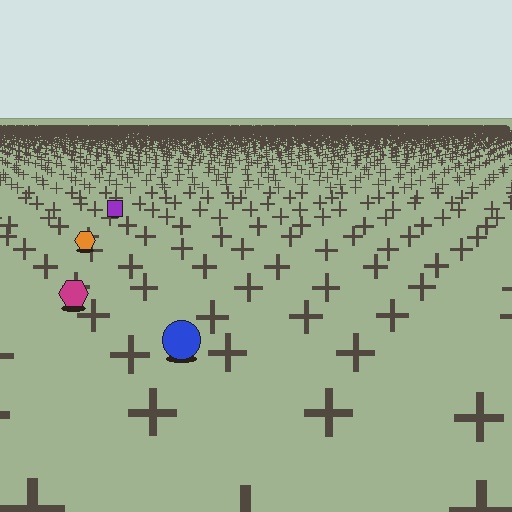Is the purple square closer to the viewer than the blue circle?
No. The blue circle is closer — you can tell from the texture gradient: the ground texture is coarser near it.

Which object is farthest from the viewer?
The purple square is farthest from the viewer. It appears smaller and the ground texture around it is denser.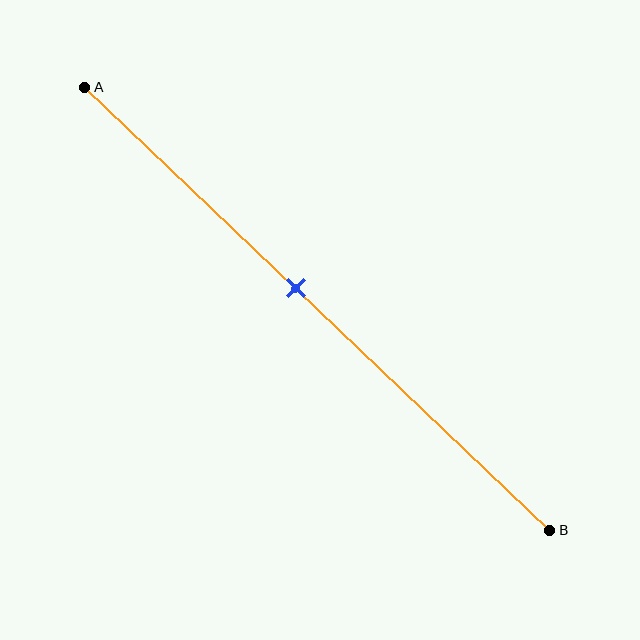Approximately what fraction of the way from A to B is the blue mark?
The blue mark is approximately 45% of the way from A to B.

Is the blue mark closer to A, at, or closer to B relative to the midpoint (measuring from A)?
The blue mark is closer to point A than the midpoint of segment AB.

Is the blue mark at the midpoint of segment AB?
No, the mark is at about 45% from A, not at the 50% midpoint.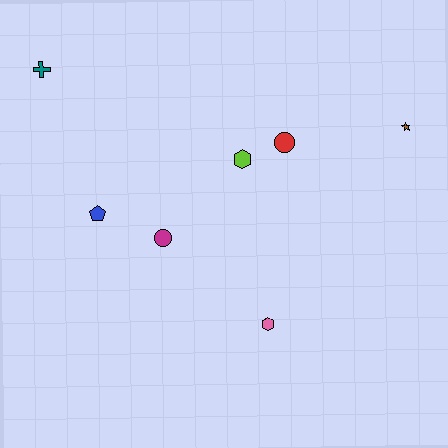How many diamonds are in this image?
There are no diamonds.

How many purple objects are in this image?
There are no purple objects.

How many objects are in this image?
There are 7 objects.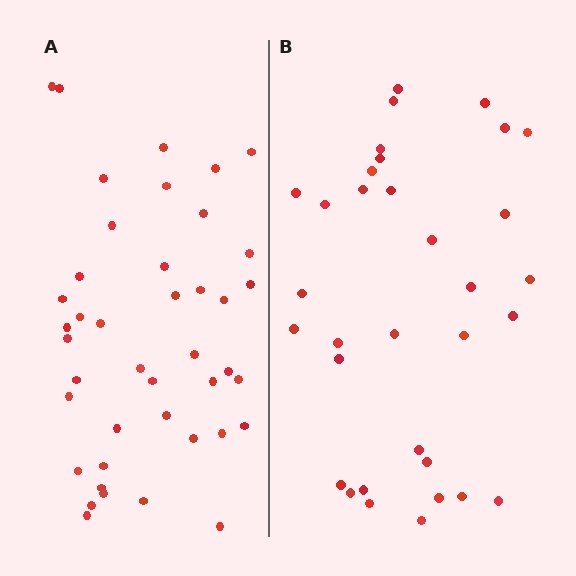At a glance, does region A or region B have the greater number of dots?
Region A (the left region) has more dots.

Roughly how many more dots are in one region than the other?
Region A has roughly 8 or so more dots than region B.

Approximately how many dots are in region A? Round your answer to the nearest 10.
About 40 dots. (The exact count is 42, which rounds to 40.)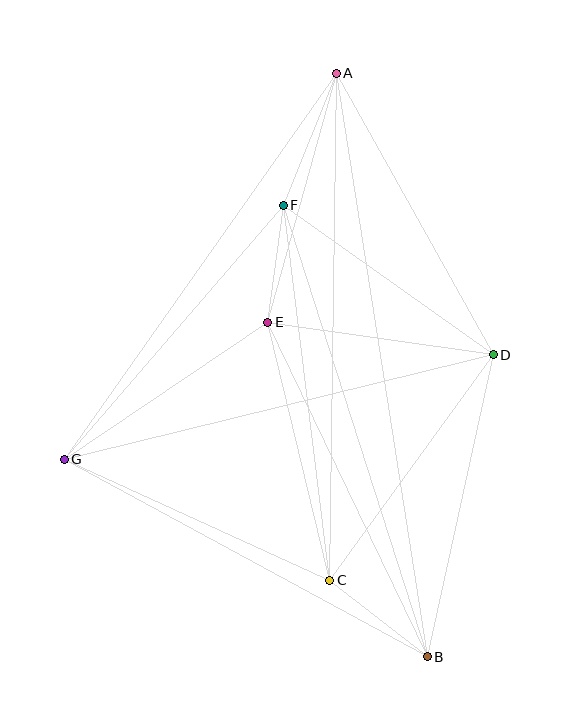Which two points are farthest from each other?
Points A and B are farthest from each other.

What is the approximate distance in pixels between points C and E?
The distance between C and E is approximately 266 pixels.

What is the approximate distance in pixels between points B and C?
The distance between B and C is approximately 124 pixels.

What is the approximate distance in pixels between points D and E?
The distance between D and E is approximately 228 pixels.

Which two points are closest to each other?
Points E and F are closest to each other.